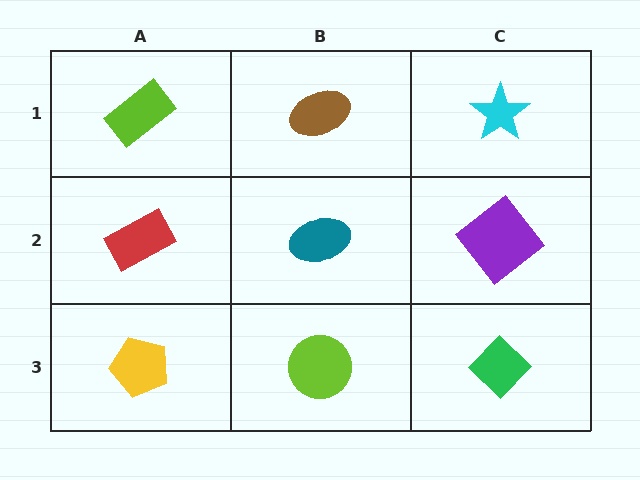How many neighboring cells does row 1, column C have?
2.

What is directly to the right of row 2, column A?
A teal ellipse.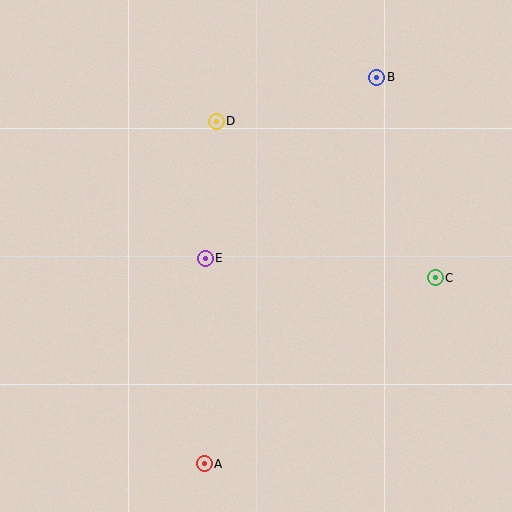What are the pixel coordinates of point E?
Point E is at (205, 258).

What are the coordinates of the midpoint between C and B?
The midpoint between C and B is at (406, 178).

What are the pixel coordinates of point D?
Point D is at (216, 121).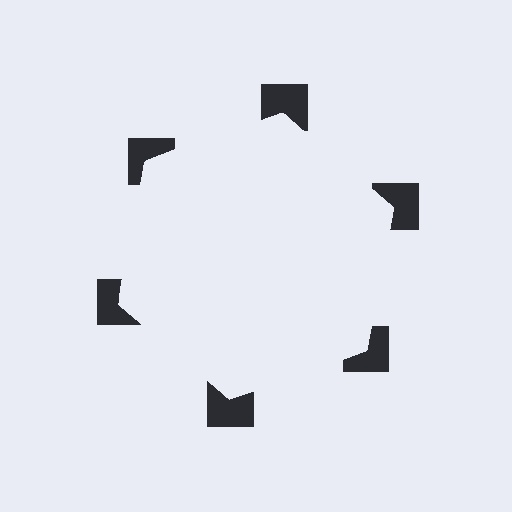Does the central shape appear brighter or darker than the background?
It typically appears slightly brighter than the background, even though no actual brightness change is drawn.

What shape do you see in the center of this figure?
An illusory hexagon — its edges are inferred from the aligned wedge cuts in the notched squares, not physically drawn.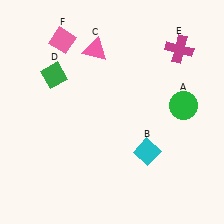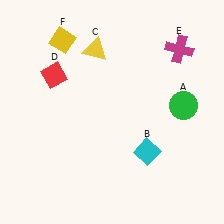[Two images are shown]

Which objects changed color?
C changed from pink to yellow. D changed from green to red. F changed from pink to yellow.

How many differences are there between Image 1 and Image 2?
There are 3 differences between the two images.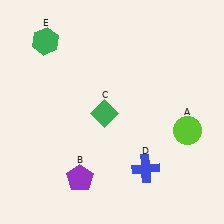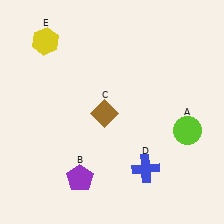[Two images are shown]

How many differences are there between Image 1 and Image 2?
There are 2 differences between the two images.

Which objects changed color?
C changed from green to brown. E changed from green to yellow.